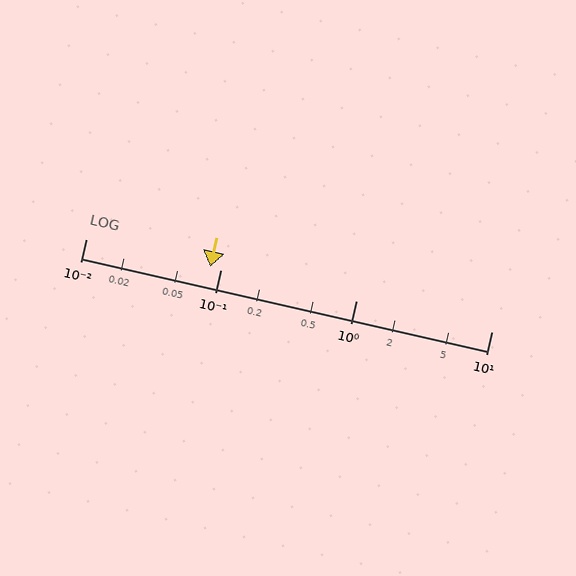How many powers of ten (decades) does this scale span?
The scale spans 3 decades, from 0.01 to 10.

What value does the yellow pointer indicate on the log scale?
The pointer indicates approximately 0.083.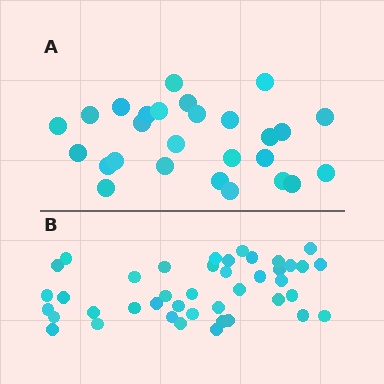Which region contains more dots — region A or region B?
Region B (the bottom region) has more dots.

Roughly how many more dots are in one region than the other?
Region B has approximately 15 more dots than region A.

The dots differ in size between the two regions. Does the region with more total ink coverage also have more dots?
No. Region A has more total ink coverage because its dots are larger, but region B actually contains more individual dots. Total area can be misleading — the number of items is what matters here.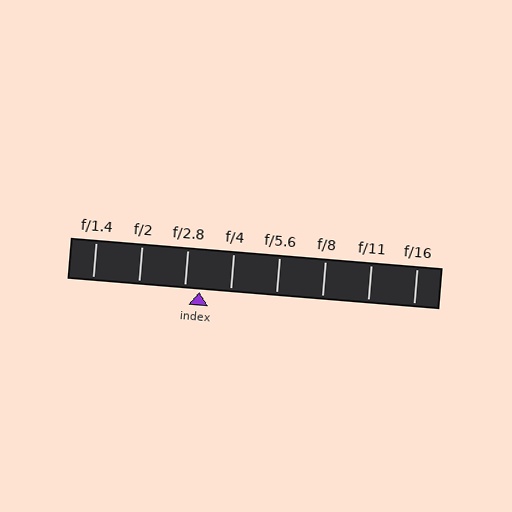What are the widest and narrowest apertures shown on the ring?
The widest aperture shown is f/1.4 and the narrowest is f/16.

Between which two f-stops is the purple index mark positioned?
The index mark is between f/2.8 and f/4.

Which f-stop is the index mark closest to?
The index mark is closest to f/2.8.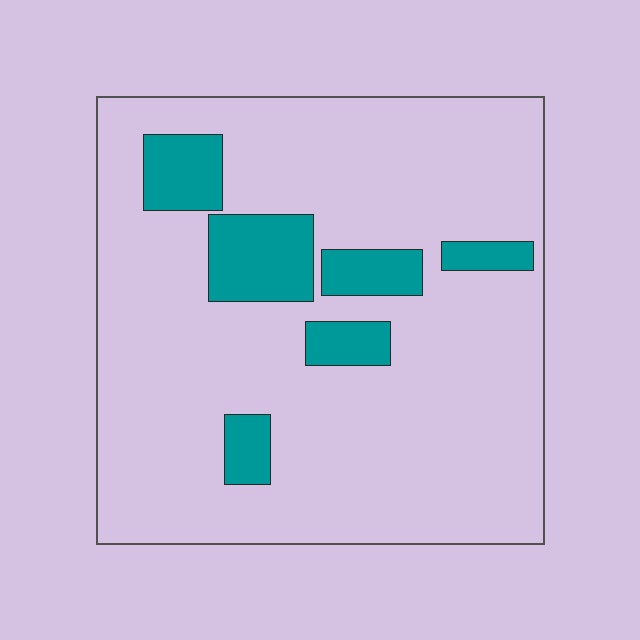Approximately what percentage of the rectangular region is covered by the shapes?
Approximately 15%.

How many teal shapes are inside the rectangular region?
6.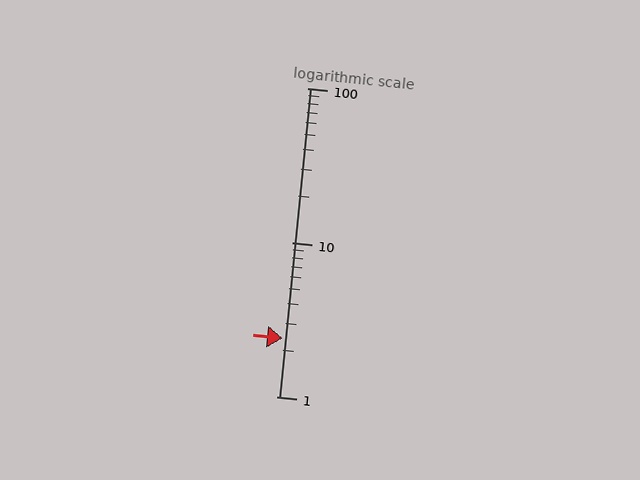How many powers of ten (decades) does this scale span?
The scale spans 2 decades, from 1 to 100.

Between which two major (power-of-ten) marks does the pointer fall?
The pointer is between 1 and 10.